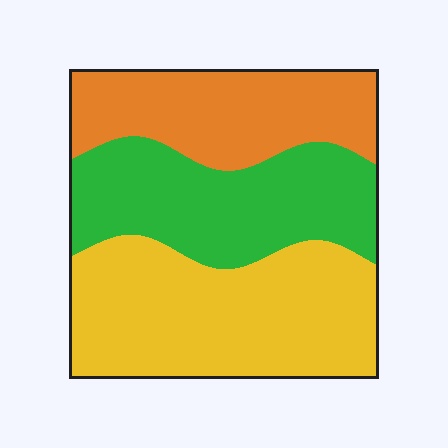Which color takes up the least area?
Orange, at roughly 25%.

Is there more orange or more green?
Green.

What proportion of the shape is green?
Green takes up about one third (1/3) of the shape.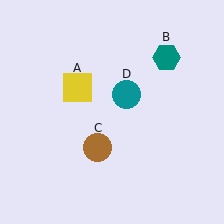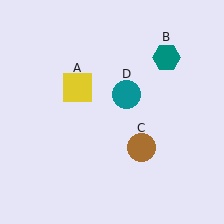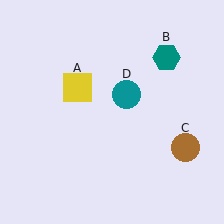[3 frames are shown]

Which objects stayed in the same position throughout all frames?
Yellow square (object A) and teal hexagon (object B) and teal circle (object D) remained stationary.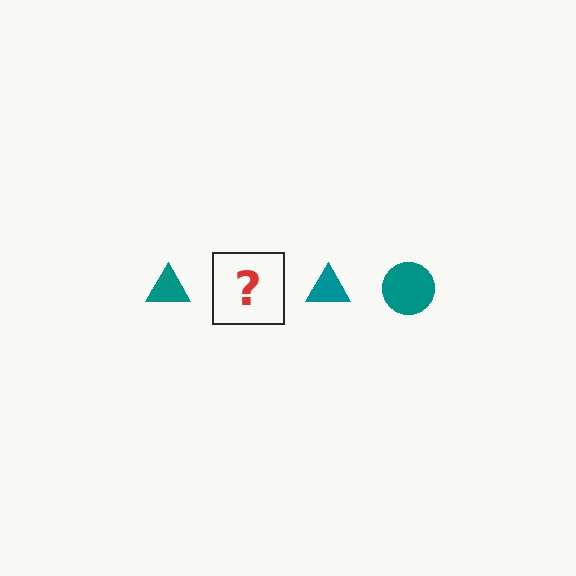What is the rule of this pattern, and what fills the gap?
The rule is that the pattern cycles through triangle, circle shapes in teal. The gap should be filled with a teal circle.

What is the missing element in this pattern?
The missing element is a teal circle.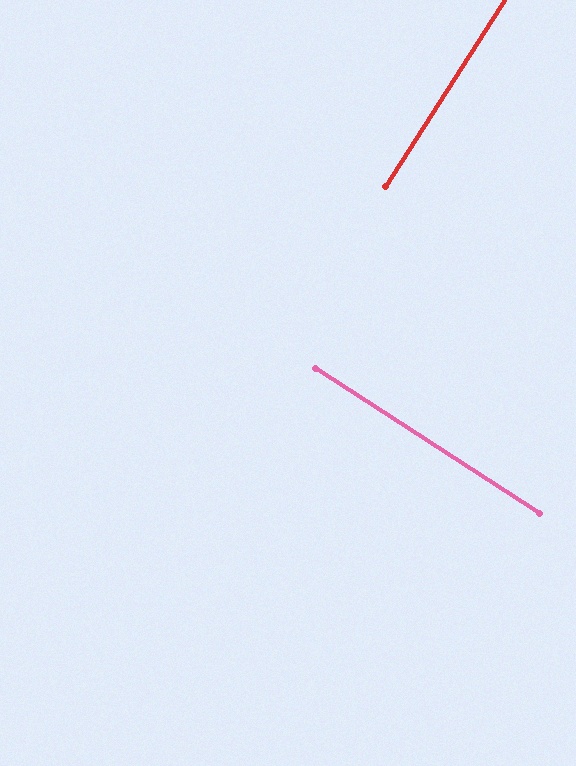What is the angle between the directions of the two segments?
Approximately 89 degrees.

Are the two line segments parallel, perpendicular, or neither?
Perpendicular — they meet at approximately 89°.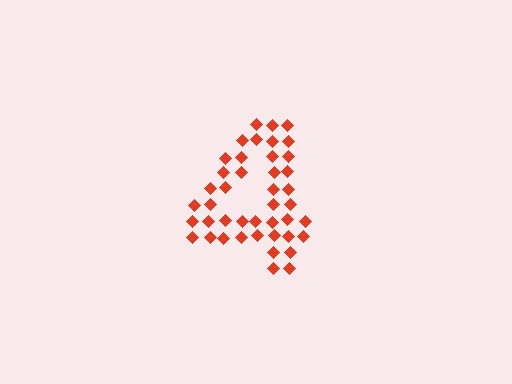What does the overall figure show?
The overall figure shows the digit 4.